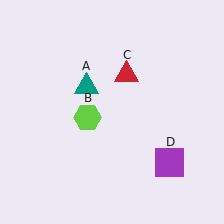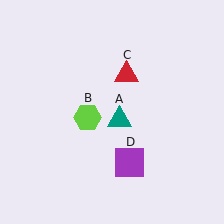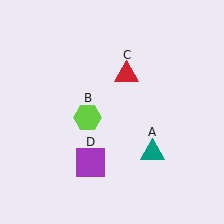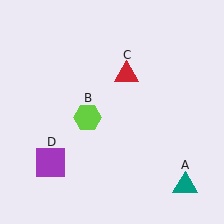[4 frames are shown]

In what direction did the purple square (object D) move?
The purple square (object D) moved left.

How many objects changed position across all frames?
2 objects changed position: teal triangle (object A), purple square (object D).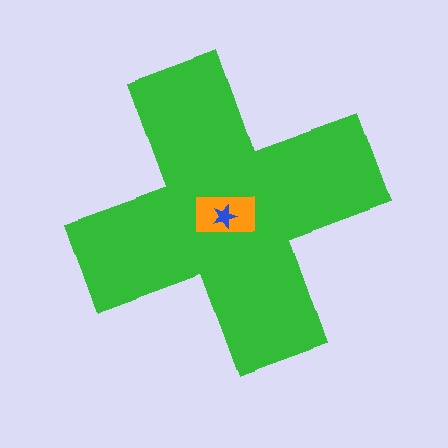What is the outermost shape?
The green cross.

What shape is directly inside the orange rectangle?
The blue star.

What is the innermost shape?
The blue star.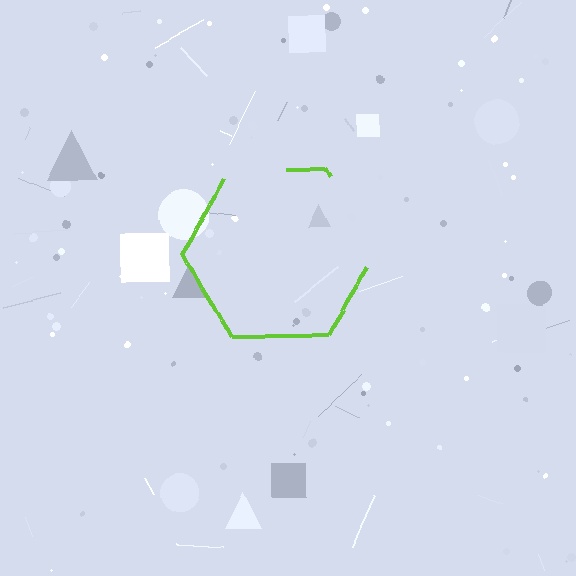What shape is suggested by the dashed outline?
The dashed outline suggests a hexagon.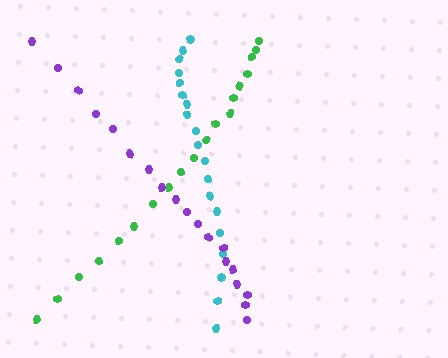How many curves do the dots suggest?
There are 3 distinct paths.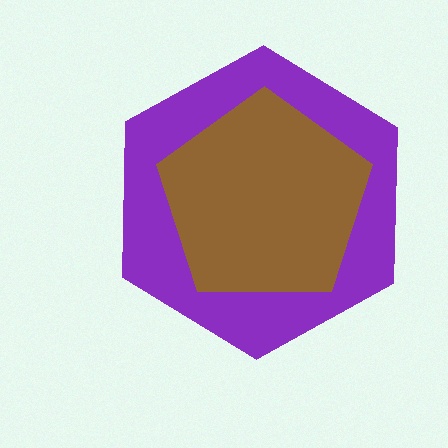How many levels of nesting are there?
2.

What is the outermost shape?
The purple hexagon.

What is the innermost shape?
The brown pentagon.